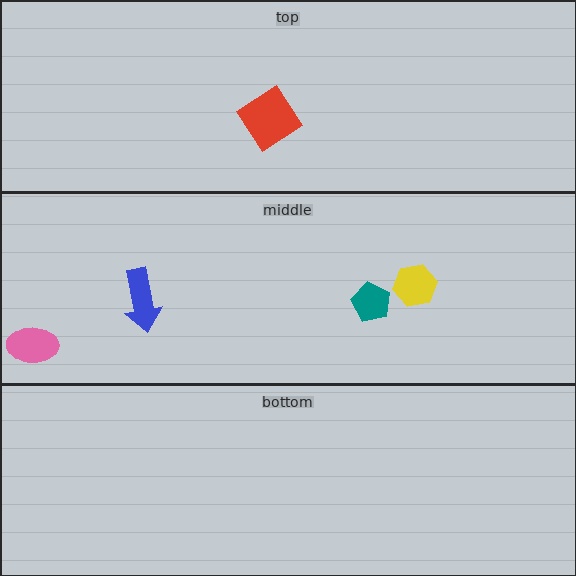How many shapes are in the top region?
1.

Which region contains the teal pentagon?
The middle region.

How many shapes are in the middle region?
4.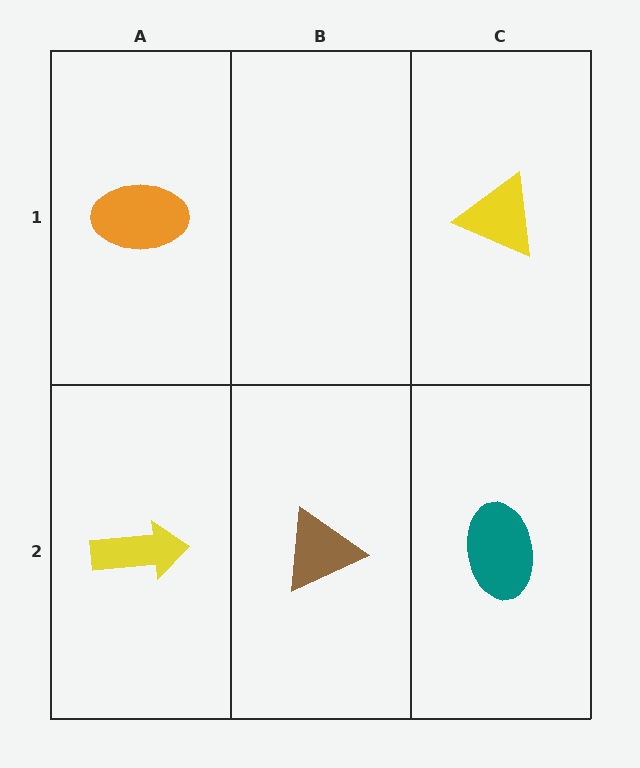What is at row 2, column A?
A yellow arrow.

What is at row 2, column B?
A brown triangle.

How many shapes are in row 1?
2 shapes.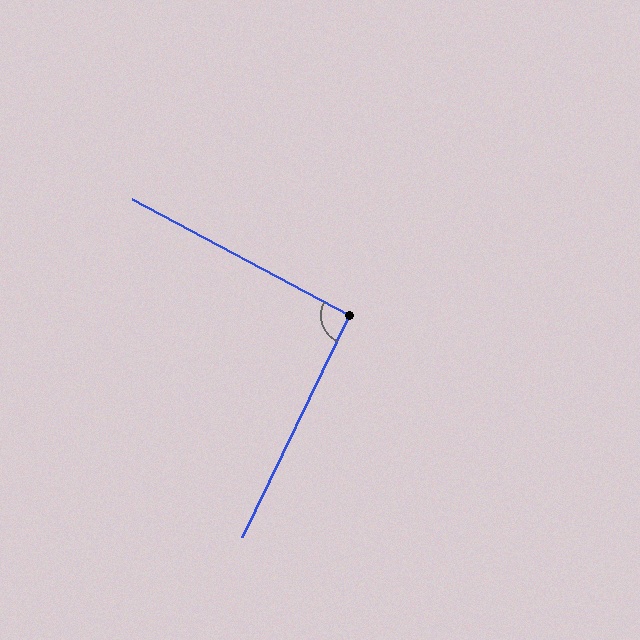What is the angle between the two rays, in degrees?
Approximately 92 degrees.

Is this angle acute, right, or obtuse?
It is approximately a right angle.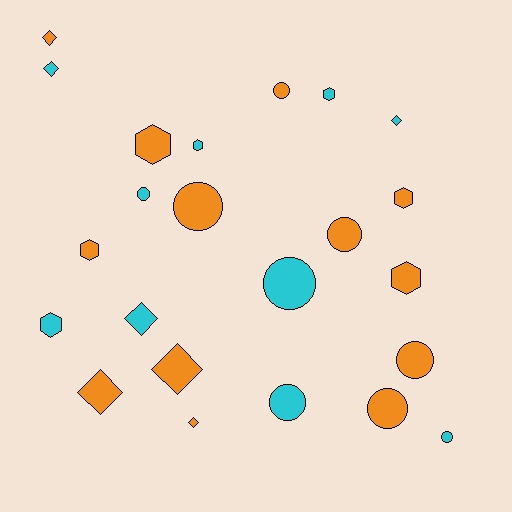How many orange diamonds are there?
There are 4 orange diamonds.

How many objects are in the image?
There are 23 objects.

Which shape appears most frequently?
Circle, with 9 objects.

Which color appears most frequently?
Orange, with 13 objects.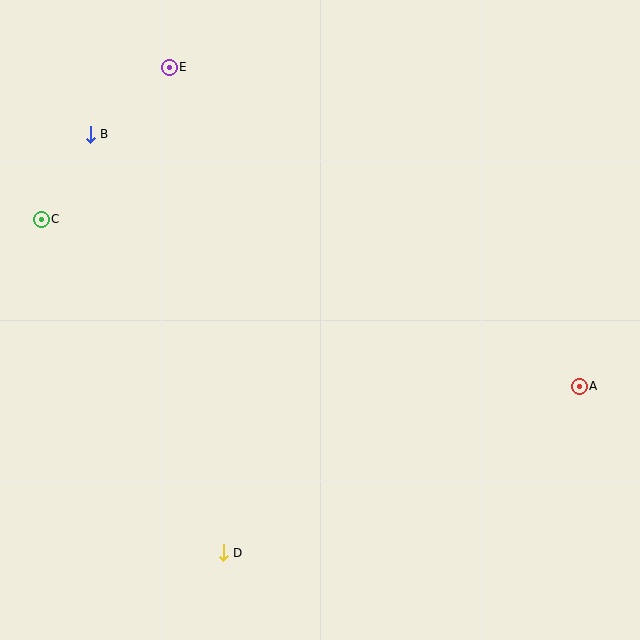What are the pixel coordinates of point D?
Point D is at (223, 553).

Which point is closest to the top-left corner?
Point B is closest to the top-left corner.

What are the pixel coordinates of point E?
Point E is at (169, 67).